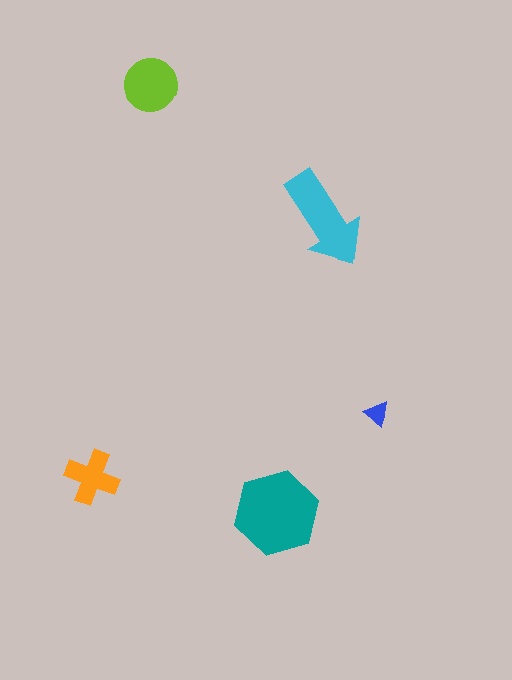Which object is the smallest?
The blue triangle.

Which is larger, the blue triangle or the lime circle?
The lime circle.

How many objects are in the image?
There are 5 objects in the image.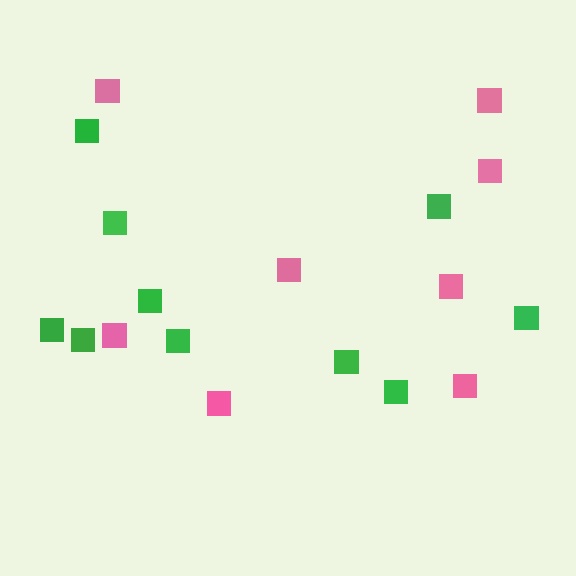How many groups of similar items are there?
There are 2 groups: one group of green squares (10) and one group of pink squares (8).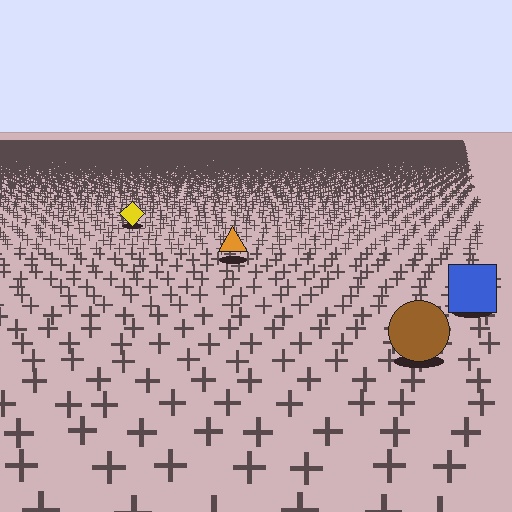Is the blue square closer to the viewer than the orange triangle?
Yes. The blue square is closer — you can tell from the texture gradient: the ground texture is coarser near it.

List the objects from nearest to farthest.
From nearest to farthest: the brown circle, the blue square, the orange triangle, the yellow diamond.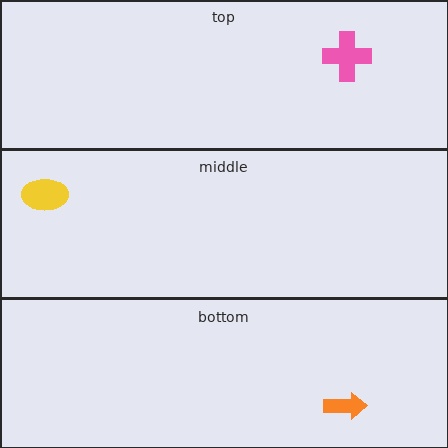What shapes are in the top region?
The pink cross.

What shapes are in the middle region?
The yellow ellipse.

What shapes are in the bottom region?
The orange arrow.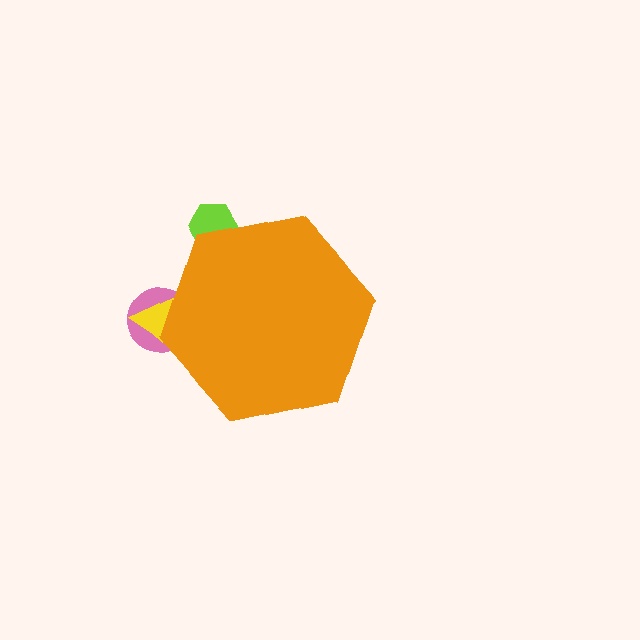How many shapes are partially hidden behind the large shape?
3 shapes are partially hidden.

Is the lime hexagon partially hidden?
Yes, the lime hexagon is partially hidden behind the orange hexagon.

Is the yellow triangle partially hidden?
Yes, the yellow triangle is partially hidden behind the orange hexagon.